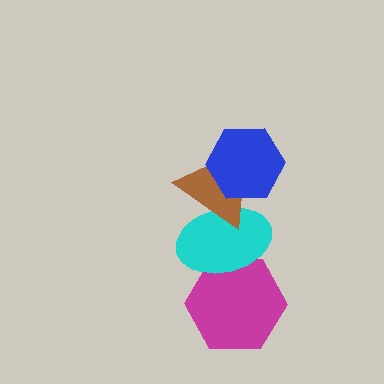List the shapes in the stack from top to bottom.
From top to bottom: the blue hexagon, the brown triangle, the cyan ellipse, the magenta hexagon.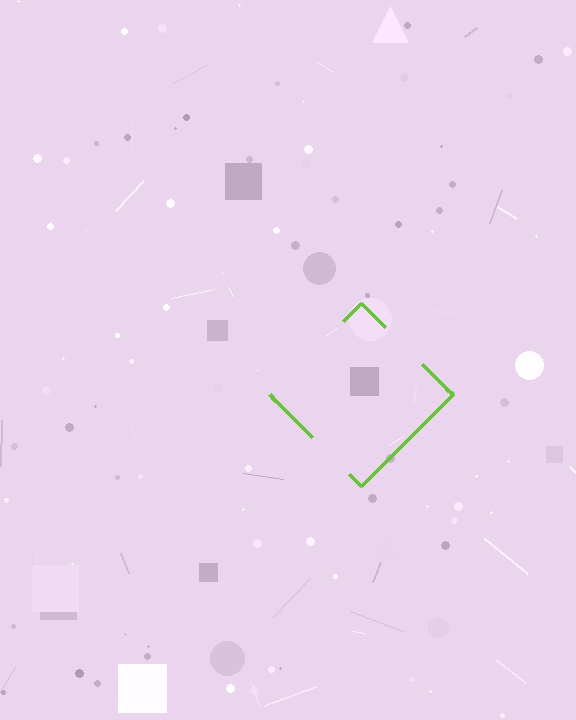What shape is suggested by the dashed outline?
The dashed outline suggests a diamond.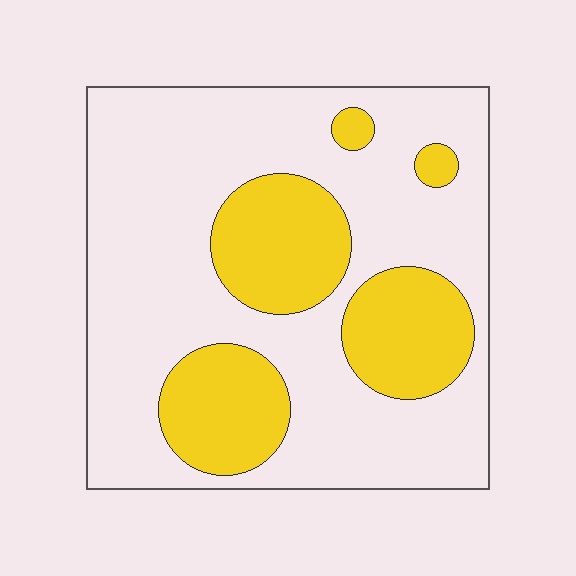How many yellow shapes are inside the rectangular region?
5.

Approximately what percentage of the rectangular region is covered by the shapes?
Approximately 30%.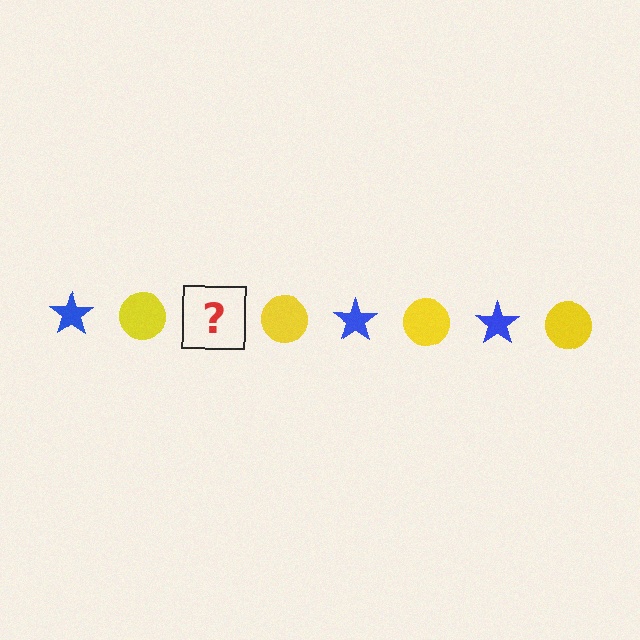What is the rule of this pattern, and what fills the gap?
The rule is that the pattern alternates between blue star and yellow circle. The gap should be filled with a blue star.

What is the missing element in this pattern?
The missing element is a blue star.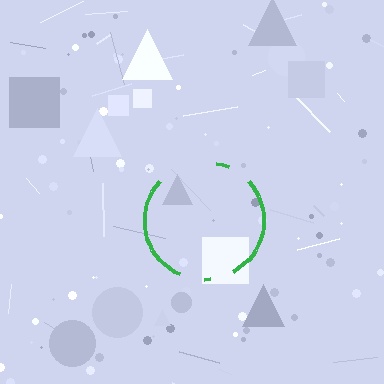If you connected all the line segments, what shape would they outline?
They would outline a circle.